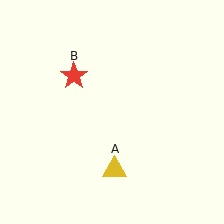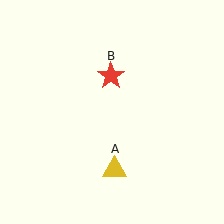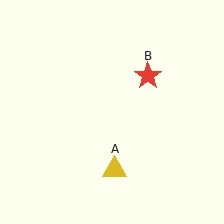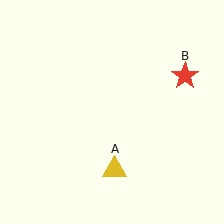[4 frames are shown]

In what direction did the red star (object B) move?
The red star (object B) moved right.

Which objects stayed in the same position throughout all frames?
Yellow triangle (object A) remained stationary.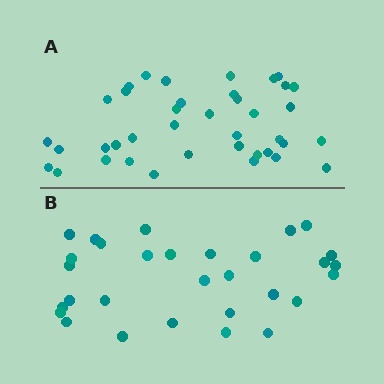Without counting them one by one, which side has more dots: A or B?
Region A (the top region) has more dots.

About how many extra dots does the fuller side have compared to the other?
Region A has roughly 8 or so more dots than region B.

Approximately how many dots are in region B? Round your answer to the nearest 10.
About 30 dots.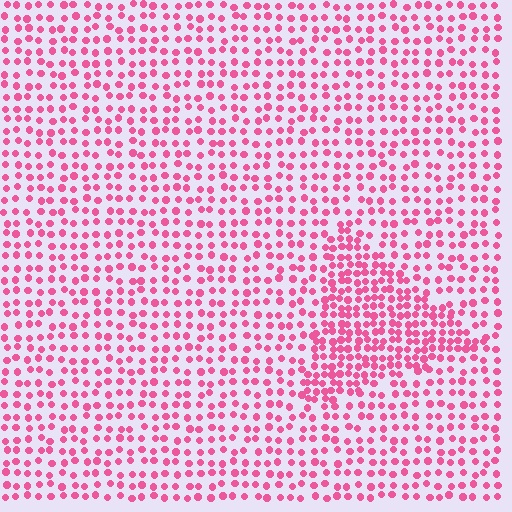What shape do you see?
I see a triangle.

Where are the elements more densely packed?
The elements are more densely packed inside the triangle boundary.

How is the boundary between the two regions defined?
The boundary is defined by a change in element density (approximately 1.8x ratio). All elements are the same color, size, and shape.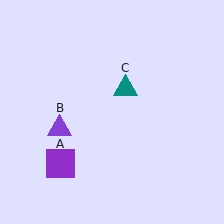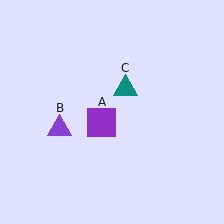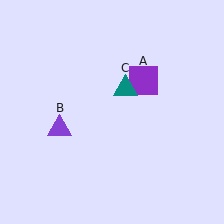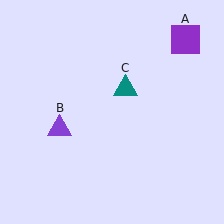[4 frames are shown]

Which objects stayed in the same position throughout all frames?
Purple triangle (object B) and teal triangle (object C) remained stationary.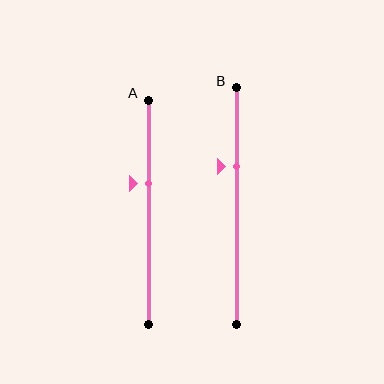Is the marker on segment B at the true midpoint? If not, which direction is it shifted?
No, the marker on segment B is shifted upward by about 17% of the segment length.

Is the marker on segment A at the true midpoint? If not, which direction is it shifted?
No, the marker on segment A is shifted upward by about 13% of the segment length.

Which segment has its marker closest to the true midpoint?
Segment A has its marker closest to the true midpoint.